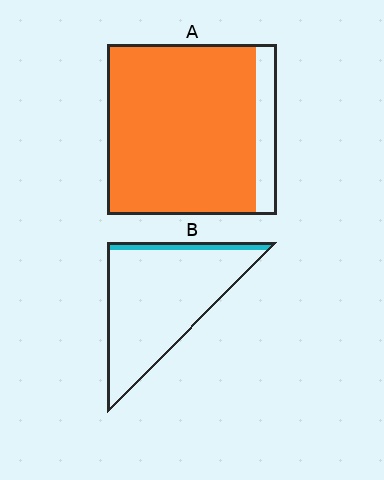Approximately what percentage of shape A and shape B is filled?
A is approximately 90% and B is approximately 10%.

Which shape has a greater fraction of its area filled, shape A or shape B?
Shape A.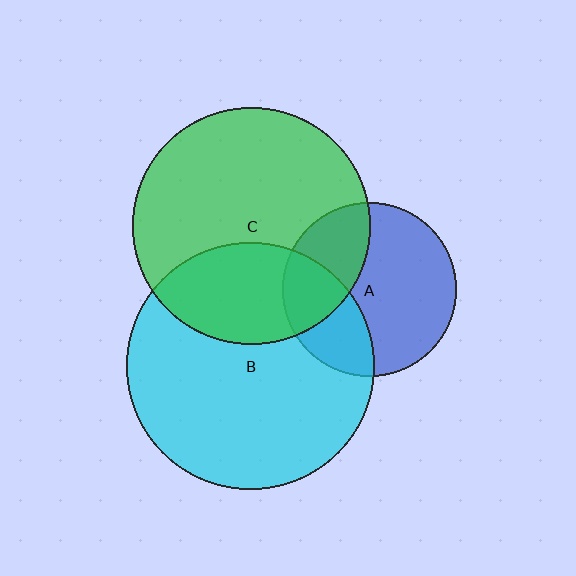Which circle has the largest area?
Circle B (cyan).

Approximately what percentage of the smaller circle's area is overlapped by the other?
Approximately 30%.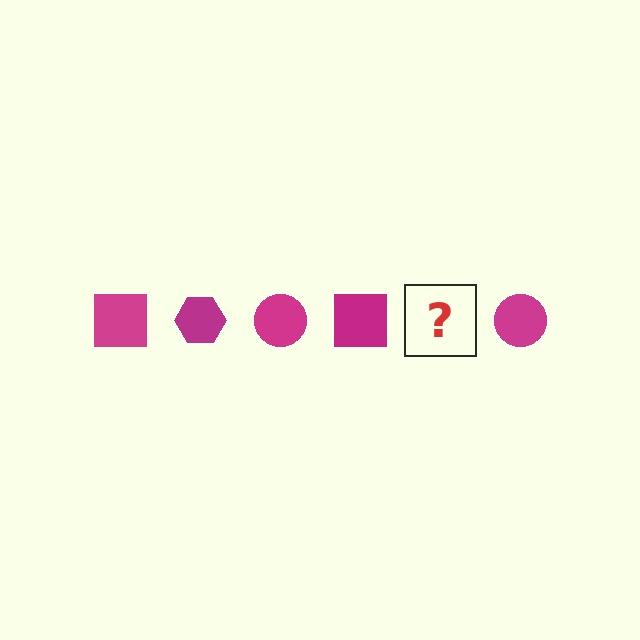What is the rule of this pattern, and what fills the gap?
The rule is that the pattern cycles through square, hexagon, circle shapes in magenta. The gap should be filled with a magenta hexagon.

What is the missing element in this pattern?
The missing element is a magenta hexagon.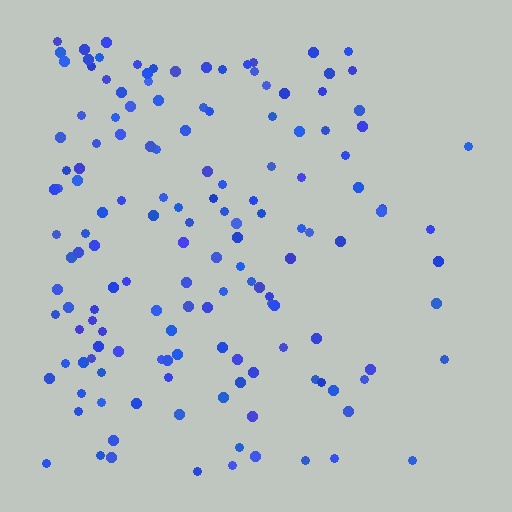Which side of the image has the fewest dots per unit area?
The right.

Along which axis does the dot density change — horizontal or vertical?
Horizontal.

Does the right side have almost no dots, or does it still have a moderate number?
Still a moderate number, just noticeably fewer than the left.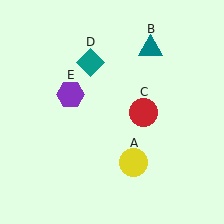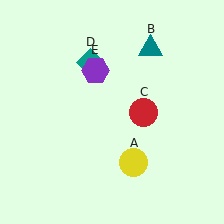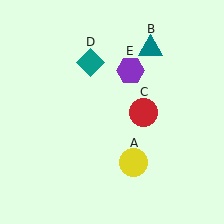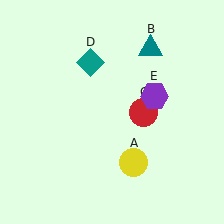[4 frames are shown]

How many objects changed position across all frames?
1 object changed position: purple hexagon (object E).